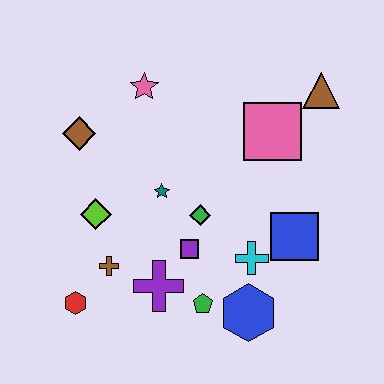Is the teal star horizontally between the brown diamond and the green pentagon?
Yes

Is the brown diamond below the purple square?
No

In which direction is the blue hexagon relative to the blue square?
The blue hexagon is below the blue square.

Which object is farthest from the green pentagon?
The brown triangle is farthest from the green pentagon.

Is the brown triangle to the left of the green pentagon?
No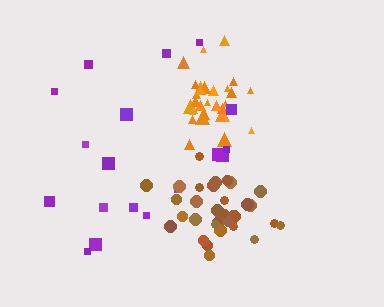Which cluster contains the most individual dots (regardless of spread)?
Brown (33).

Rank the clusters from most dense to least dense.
orange, brown, purple.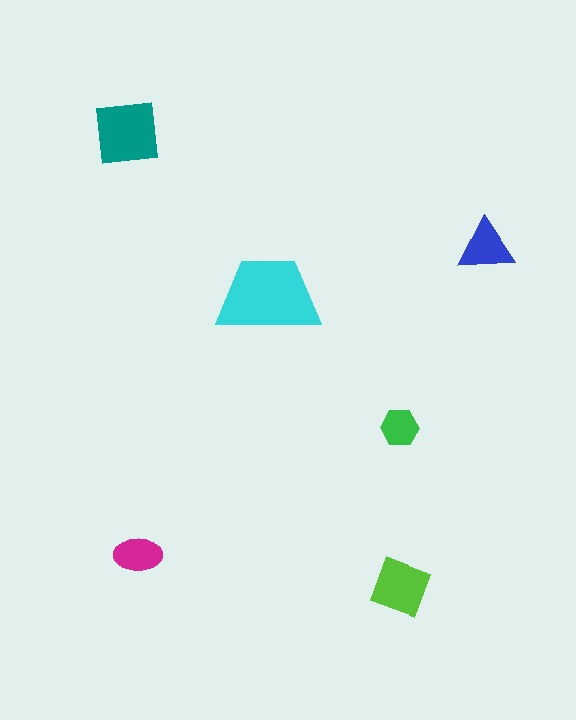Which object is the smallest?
The green hexagon.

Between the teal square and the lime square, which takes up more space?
The teal square.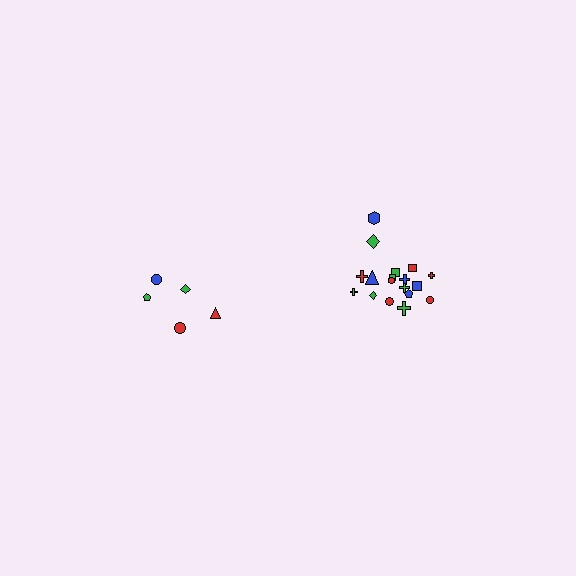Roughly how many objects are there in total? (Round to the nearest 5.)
Roughly 25 objects in total.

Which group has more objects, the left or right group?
The right group.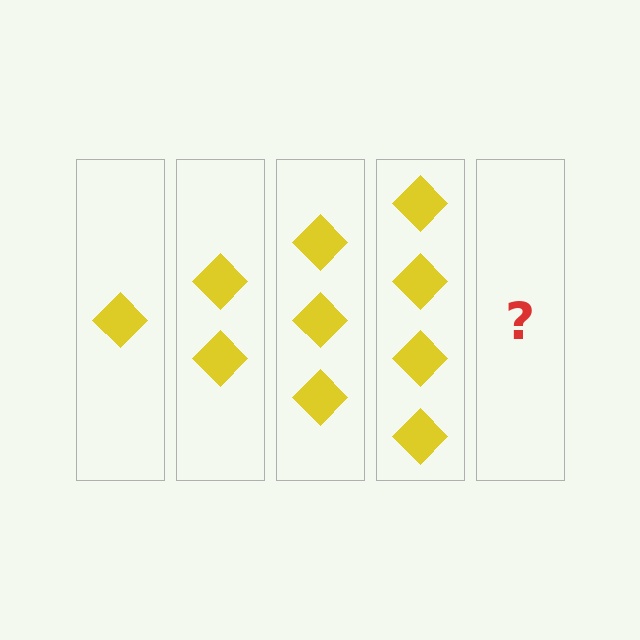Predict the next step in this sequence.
The next step is 5 diamonds.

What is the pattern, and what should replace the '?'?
The pattern is that each step adds one more diamond. The '?' should be 5 diamonds.